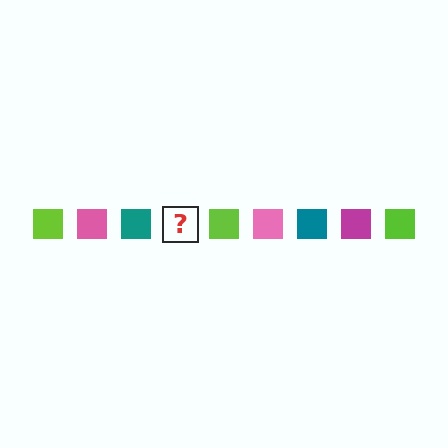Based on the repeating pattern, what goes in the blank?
The blank should be a magenta square.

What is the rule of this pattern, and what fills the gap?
The rule is that the pattern cycles through lime, pink, teal, magenta squares. The gap should be filled with a magenta square.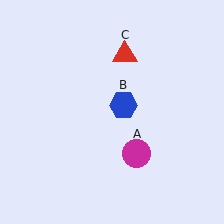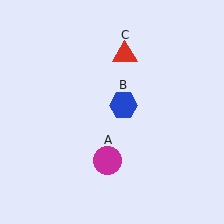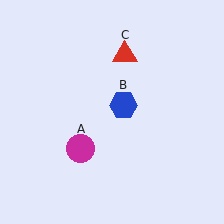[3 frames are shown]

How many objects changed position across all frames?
1 object changed position: magenta circle (object A).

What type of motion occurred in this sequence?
The magenta circle (object A) rotated clockwise around the center of the scene.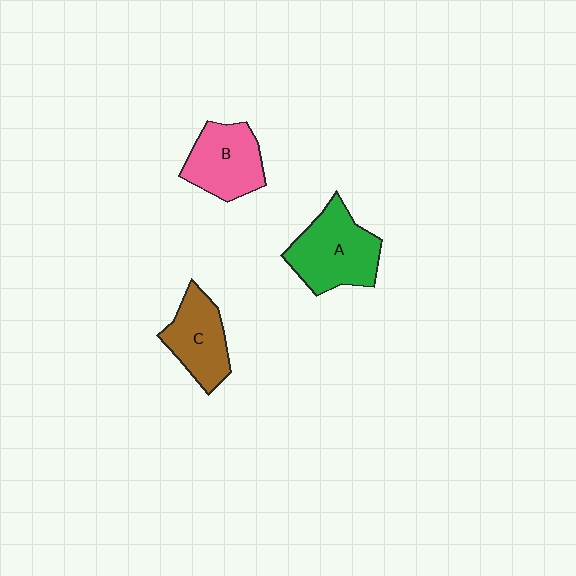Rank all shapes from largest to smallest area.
From largest to smallest: A (green), B (pink), C (brown).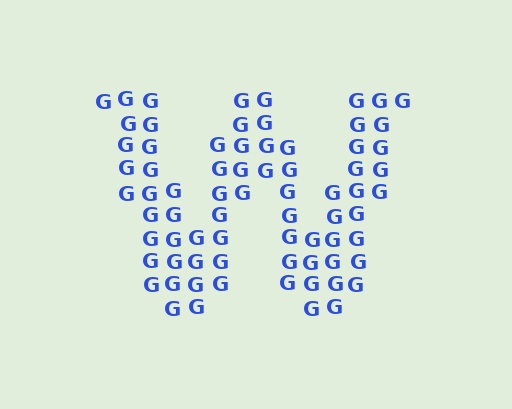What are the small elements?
The small elements are letter G's.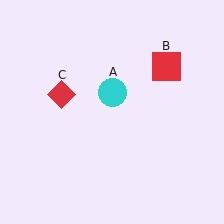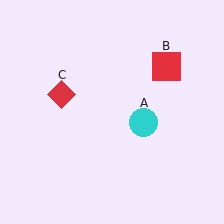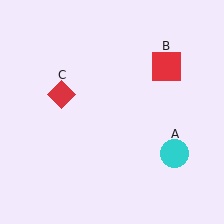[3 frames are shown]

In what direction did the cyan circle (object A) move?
The cyan circle (object A) moved down and to the right.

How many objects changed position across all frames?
1 object changed position: cyan circle (object A).